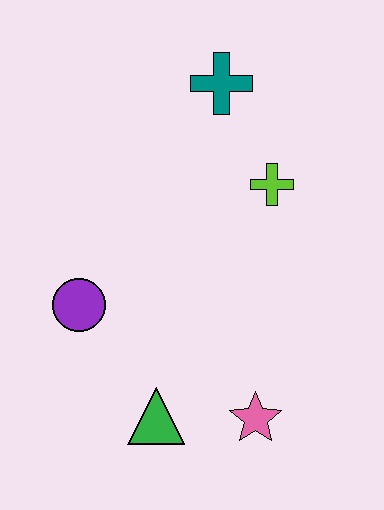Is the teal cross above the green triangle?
Yes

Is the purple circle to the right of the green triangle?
No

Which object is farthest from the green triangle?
The teal cross is farthest from the green triangle.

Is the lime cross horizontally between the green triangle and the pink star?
No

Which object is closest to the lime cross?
The teal cross is closest to the lime cross.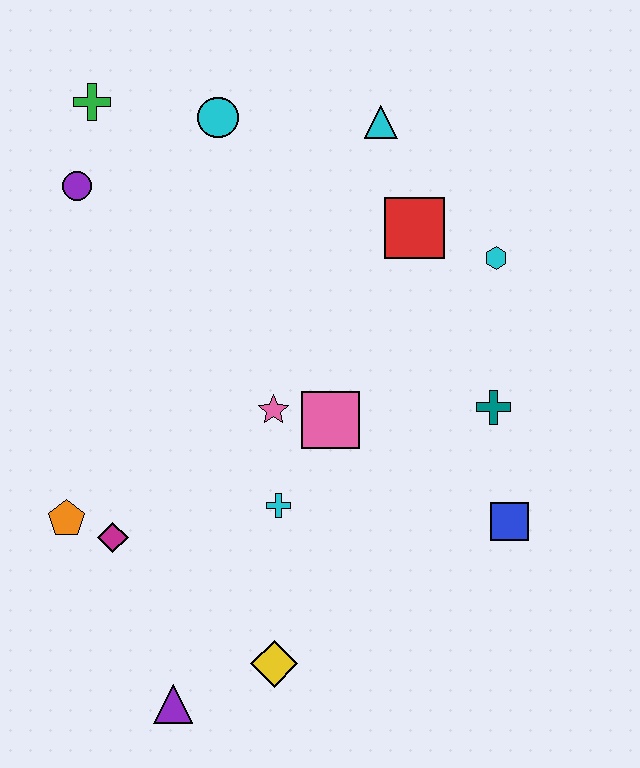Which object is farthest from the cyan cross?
The green cross is farthest from the cyan cross.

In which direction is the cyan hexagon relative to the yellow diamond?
The cyan hexagon is above the yellow diamond.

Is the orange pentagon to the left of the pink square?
Yes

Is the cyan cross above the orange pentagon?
Yes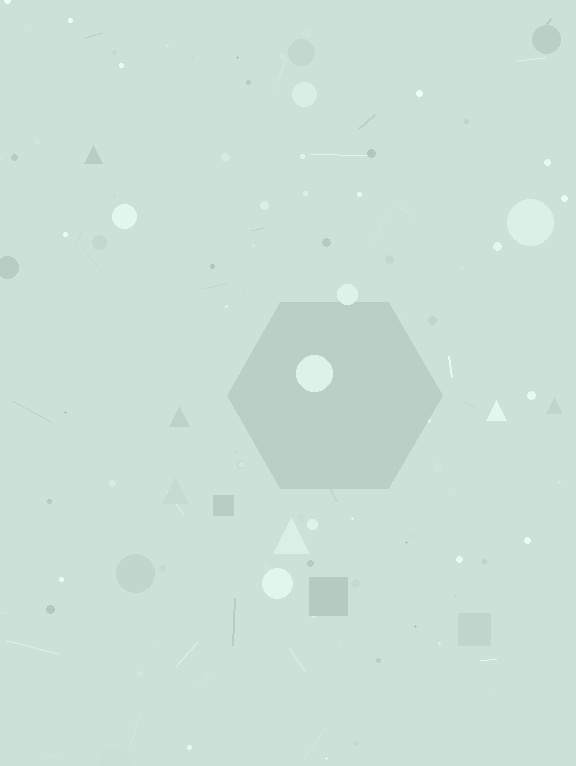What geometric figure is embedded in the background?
A hexagon is embedded in the background.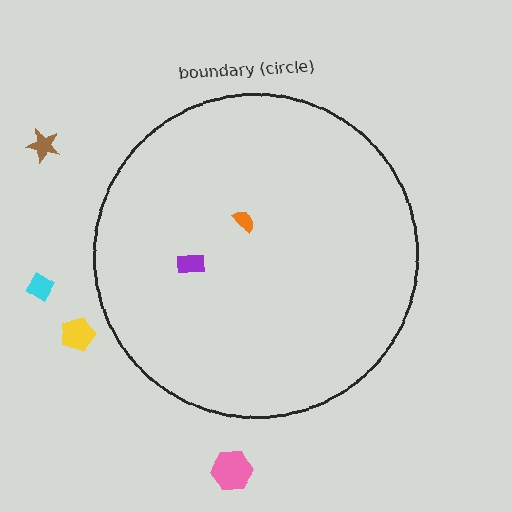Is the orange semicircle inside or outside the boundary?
Inside.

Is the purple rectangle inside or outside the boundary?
Inside.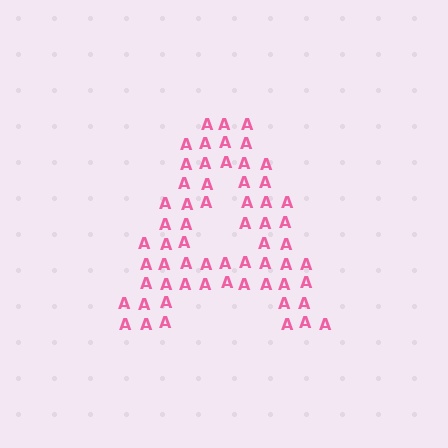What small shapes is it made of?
It is made of small letter A's.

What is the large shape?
The large shape is the letter A.